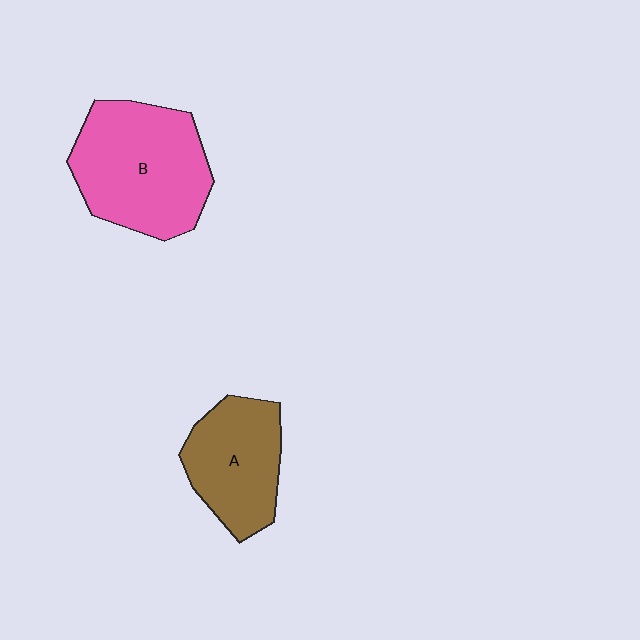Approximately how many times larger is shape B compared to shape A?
Approximately 1.4 times.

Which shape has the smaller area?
Shape A (brown).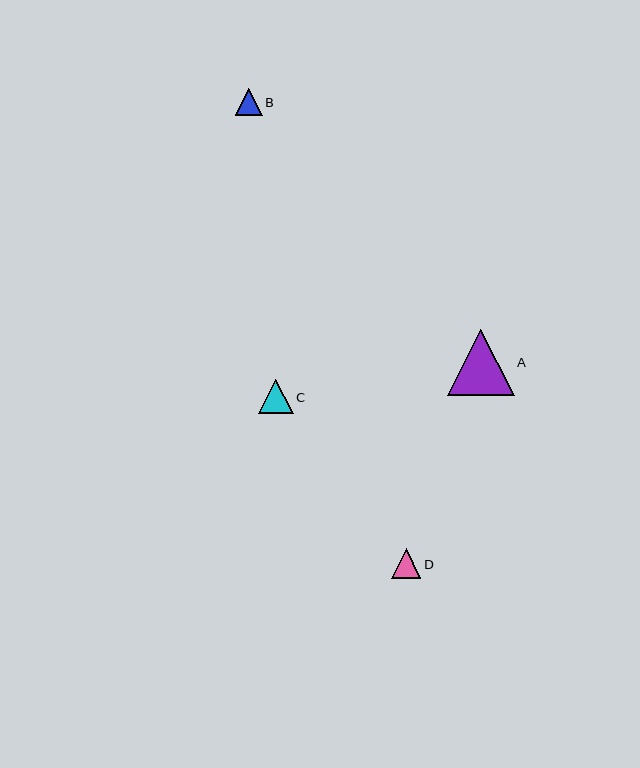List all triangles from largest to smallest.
From largest to smallest: A, C, D, B.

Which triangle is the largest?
Triangle A is the largest with a size of approximately 67 pixels.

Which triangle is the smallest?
Triangle B is the smallest with a size of approximately 27 pixels.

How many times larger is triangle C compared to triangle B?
Triangle C is approximately 1.3 times the size of triangle B.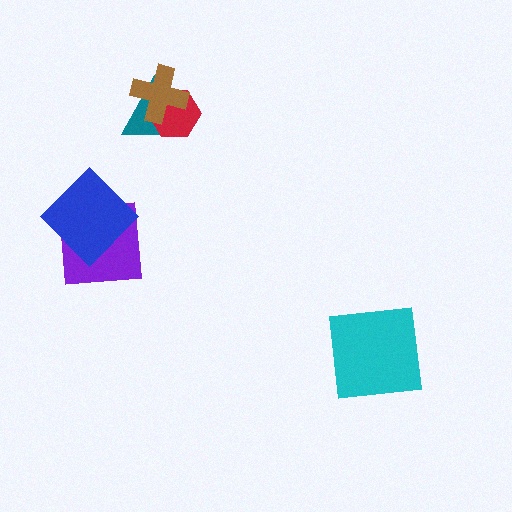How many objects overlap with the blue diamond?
1 object overlaps with the blue diamond.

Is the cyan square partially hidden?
No, no other shape covers it.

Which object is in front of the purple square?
The blue diamond is in front of the purple square.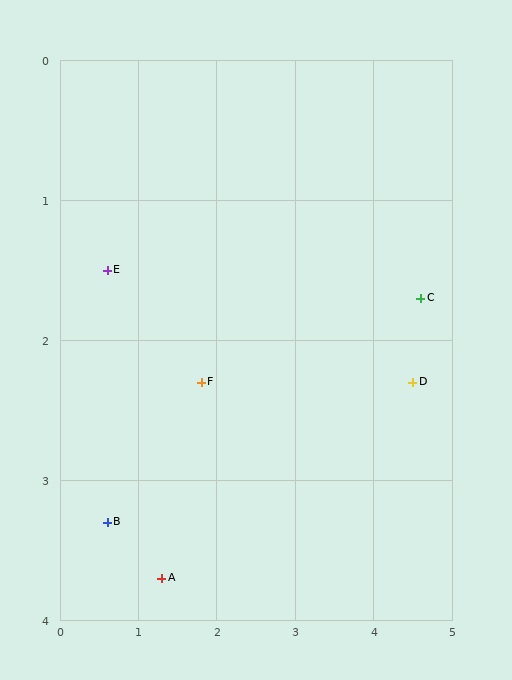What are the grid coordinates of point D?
Point D is at approximately (4.5, 2.3).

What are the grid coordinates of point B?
Point B is at approximately (0.6, 3.3).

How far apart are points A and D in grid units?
Points A and D are about 3.5 grid units apart.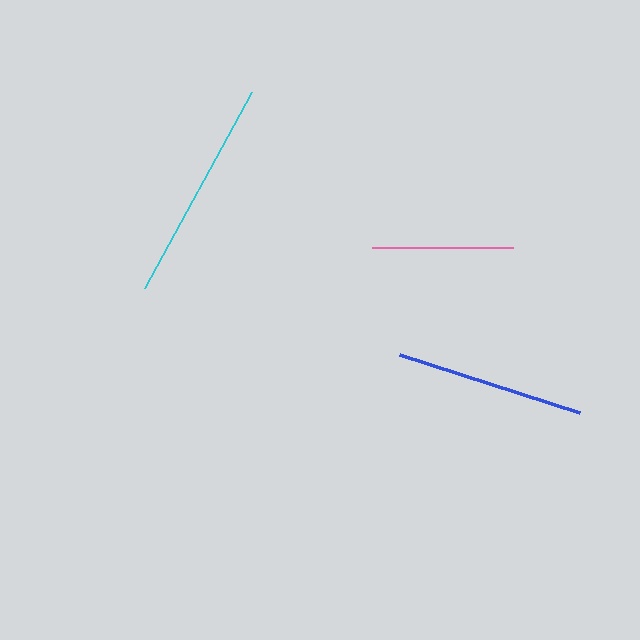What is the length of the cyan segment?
The cyan segment is approximately 223 pixels long.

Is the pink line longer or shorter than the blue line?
The blue line is longer than the pink line.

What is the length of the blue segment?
The blue segment is approximately 189 pixels long.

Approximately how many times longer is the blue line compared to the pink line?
The blue line is approximately 1.3 times the length of the pink line.